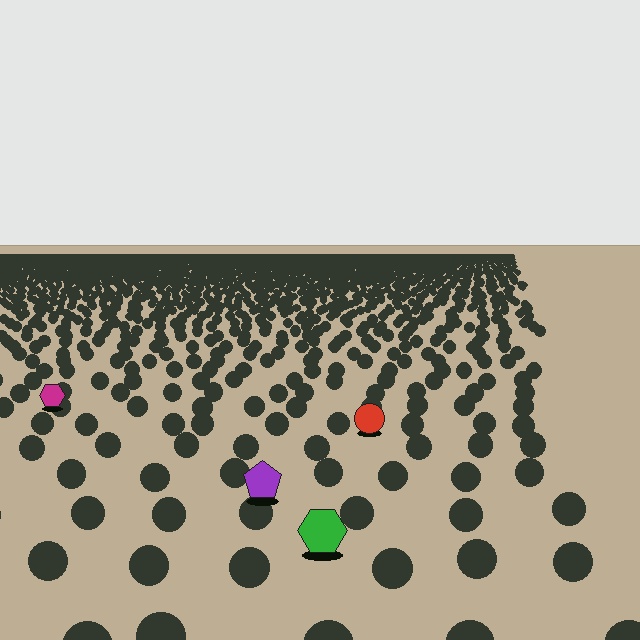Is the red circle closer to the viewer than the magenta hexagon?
Yes. The red circle is closer — you can tell from the texture gradient: the ground texture is coarser near it.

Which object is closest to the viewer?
The green hexagon is closest. The texture marks near it are larger and more spread out.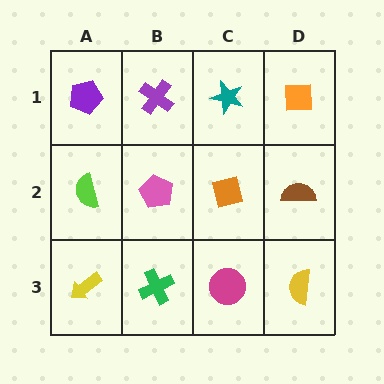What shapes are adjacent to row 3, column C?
An orange square (row 2, column C), a green cross (row 3, column B), a yellow semicircle (row 3, column D).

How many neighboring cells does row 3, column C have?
3.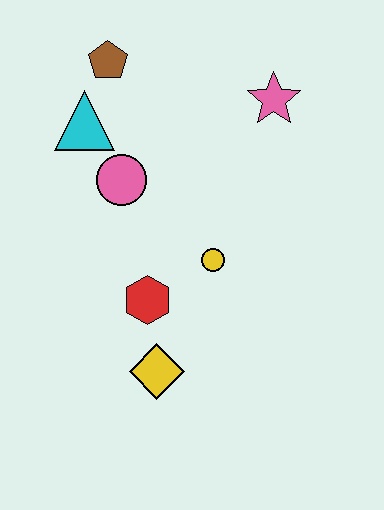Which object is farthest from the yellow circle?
The brown pentagon is farthest from the yellow circle.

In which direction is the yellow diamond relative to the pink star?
The yellow diamond is below the pink star.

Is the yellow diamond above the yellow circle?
No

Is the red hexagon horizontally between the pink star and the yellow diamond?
No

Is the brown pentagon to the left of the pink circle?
Yes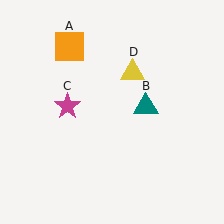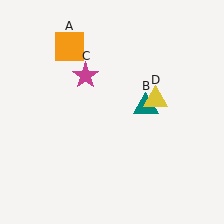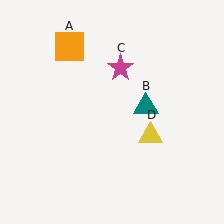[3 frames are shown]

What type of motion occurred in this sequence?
The magenta star (object C), yellow triangle (object D) rotated clockwise around the center of the scene.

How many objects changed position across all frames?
2 objects changed position: magenta star (object C), yellow triangle (object D).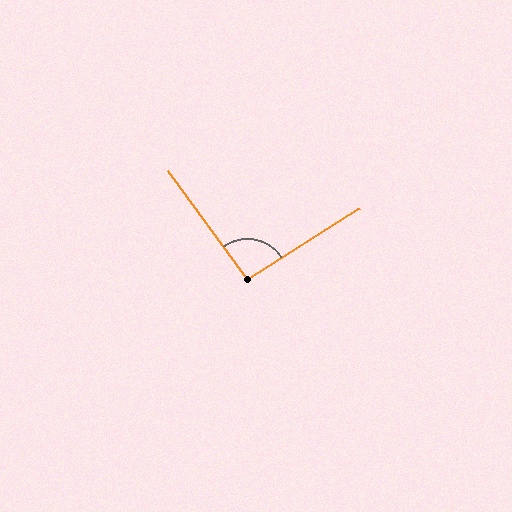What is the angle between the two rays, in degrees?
Approximately 94 degrees.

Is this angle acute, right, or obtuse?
It is approximately a right angle.